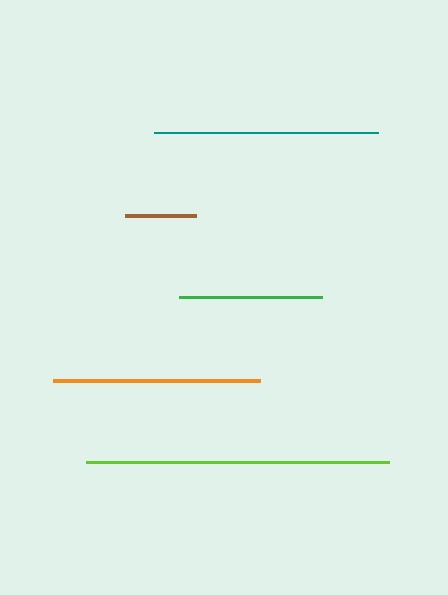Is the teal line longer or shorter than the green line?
The teal line is longer than the green line.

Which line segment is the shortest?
The brown line is the shortest at approximately 71 pixels.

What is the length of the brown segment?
The brown segment is approximately 71 pixels long.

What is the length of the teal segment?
The teal segment is approximately 224 pixels long.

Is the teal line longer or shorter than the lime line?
The lime line is longer than the teal line.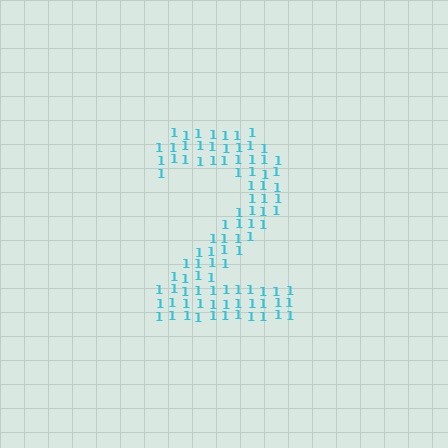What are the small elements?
The small elements are digit 1's.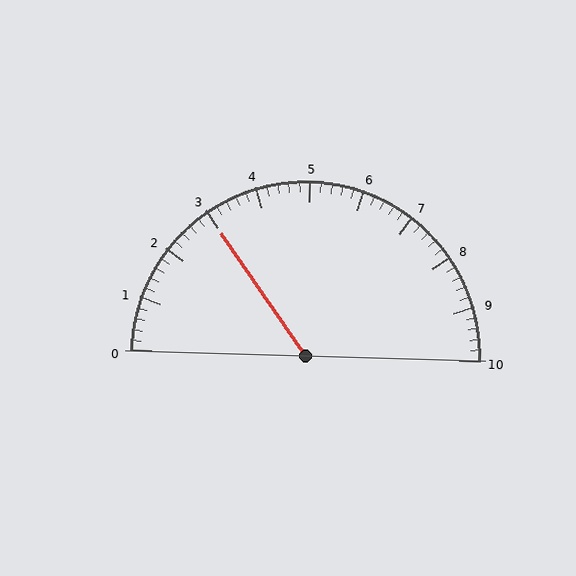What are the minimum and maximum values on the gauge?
The gauge ranges from 0 to 10.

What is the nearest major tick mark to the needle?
The nearest major tick mark is 3.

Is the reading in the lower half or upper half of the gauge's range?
The reading is in the lower half of the range (0 to 10).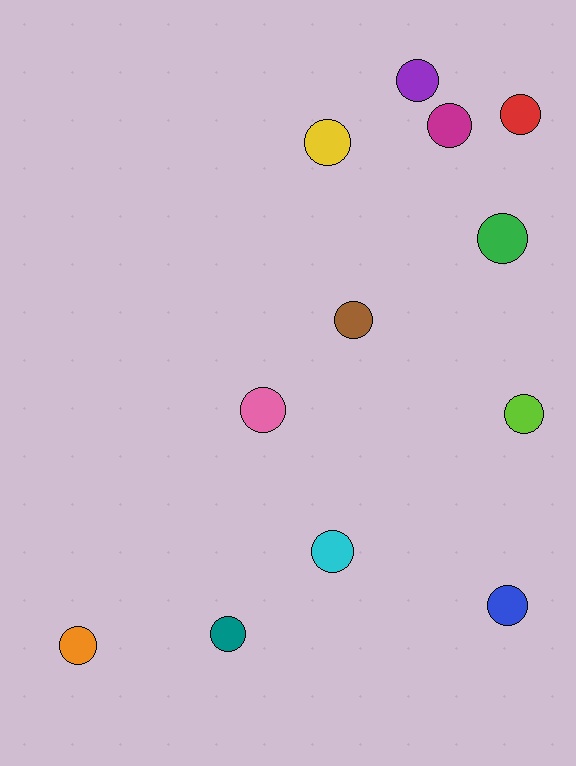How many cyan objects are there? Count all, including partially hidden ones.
There is 1 cyan object.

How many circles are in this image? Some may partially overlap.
There are 12 circles.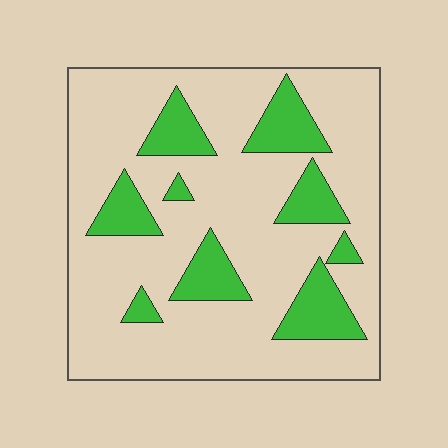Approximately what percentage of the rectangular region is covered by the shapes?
Approximately 20%.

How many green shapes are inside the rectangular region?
9.